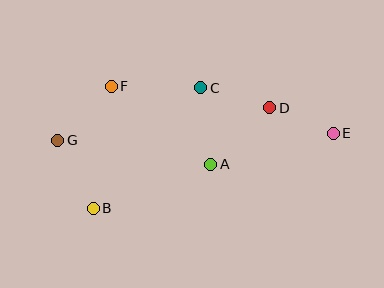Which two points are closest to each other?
Points D and E are closest to each other.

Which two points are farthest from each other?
Points E and G are farthest from each other.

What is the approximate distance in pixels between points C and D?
The distance between C and D is approximately 72 pixels.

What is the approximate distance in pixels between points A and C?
The distance between A and C is approximately 77 pixels.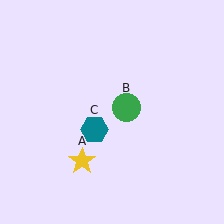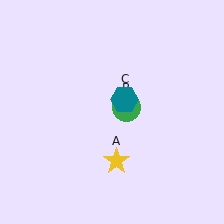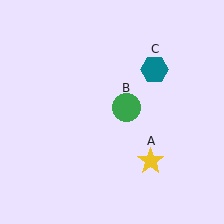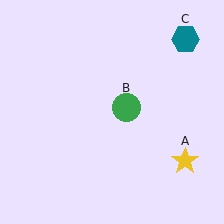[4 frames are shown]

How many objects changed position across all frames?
2 objects changed position: yellow star (object A), teal hexagon (object C).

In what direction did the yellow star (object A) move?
The yellow star (object A) moved right.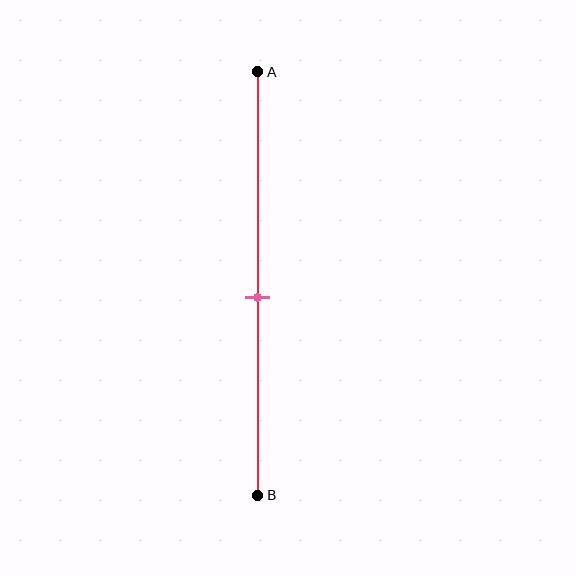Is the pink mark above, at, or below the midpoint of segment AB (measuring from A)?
The pink mark is below the midpoint of segment AB.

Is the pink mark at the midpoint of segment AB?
No, the mark is at about 55% from A, not at the 50% midpoint.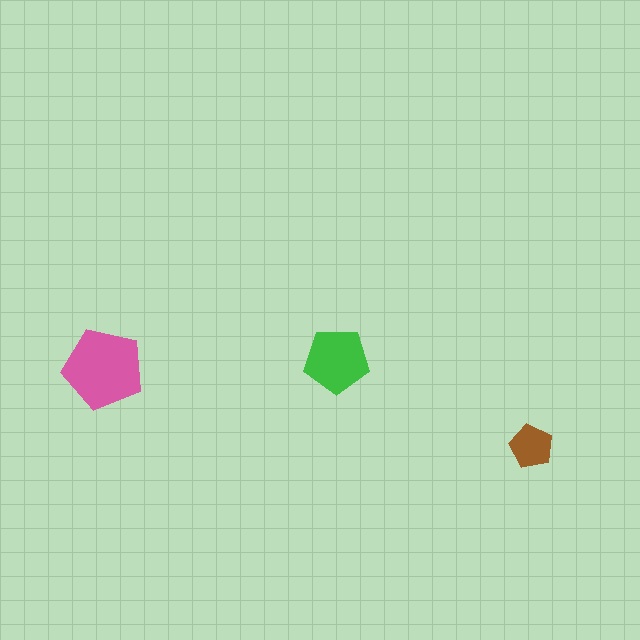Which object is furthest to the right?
The brown pentagon is rightmost.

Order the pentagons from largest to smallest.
the pink one, the green one, the brown one.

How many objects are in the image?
There are 3 objects in the image.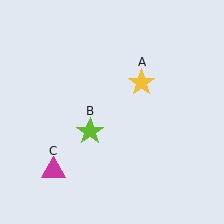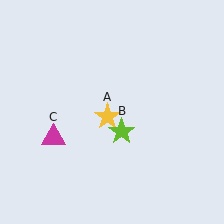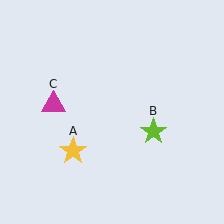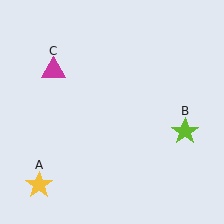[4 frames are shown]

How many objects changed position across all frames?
3 objects changed position: yellow star (object A), lime star (object B), magenta triangle (object C).